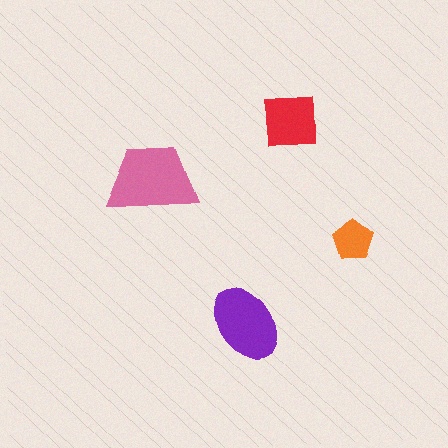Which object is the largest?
The pink trapezoid.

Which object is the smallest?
The orange pentagon.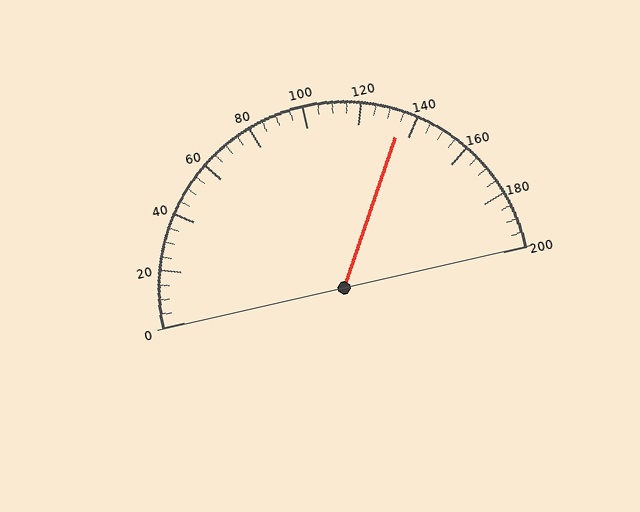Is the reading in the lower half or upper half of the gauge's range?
The reading is in the upper half of the range (0 to 200).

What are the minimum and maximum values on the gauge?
The gauge ranges from 0 to 200.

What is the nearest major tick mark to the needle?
The nearest major tick mark is 140.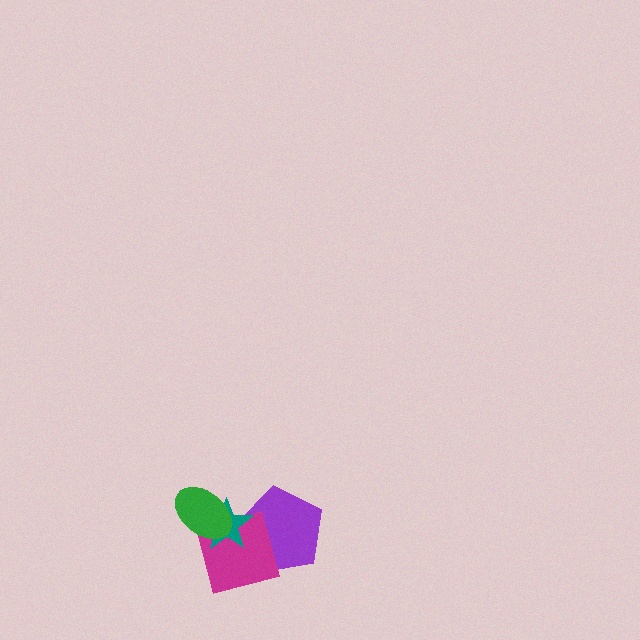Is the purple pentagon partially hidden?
Yes, it is partially covered by another shape.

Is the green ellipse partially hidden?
No, no other shape covers it.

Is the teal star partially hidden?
Yes, it is partially covered by another shape.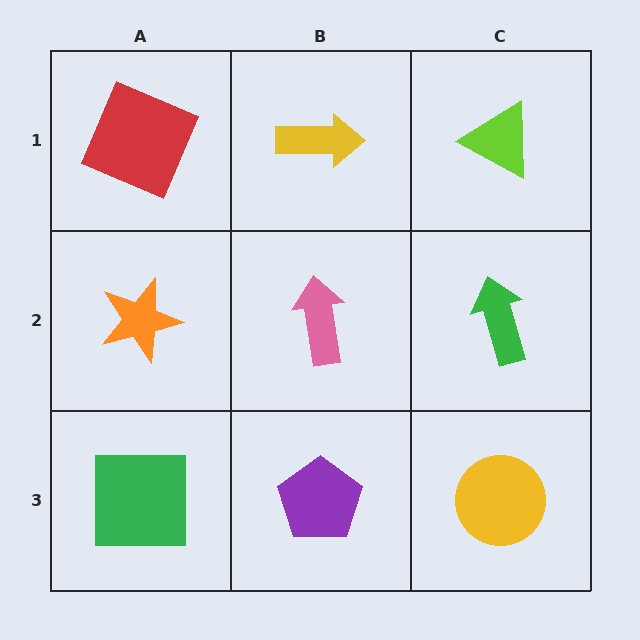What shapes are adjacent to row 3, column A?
An orange star (row 2, column A), a purple pentagon (row 3, column B).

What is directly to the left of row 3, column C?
A purple pentagon.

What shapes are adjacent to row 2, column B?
A yellow arrow (row 1, column B), a purple pentagon (row 3, column B), an orange star (row 2, column A), a green arrow (row 2, column C).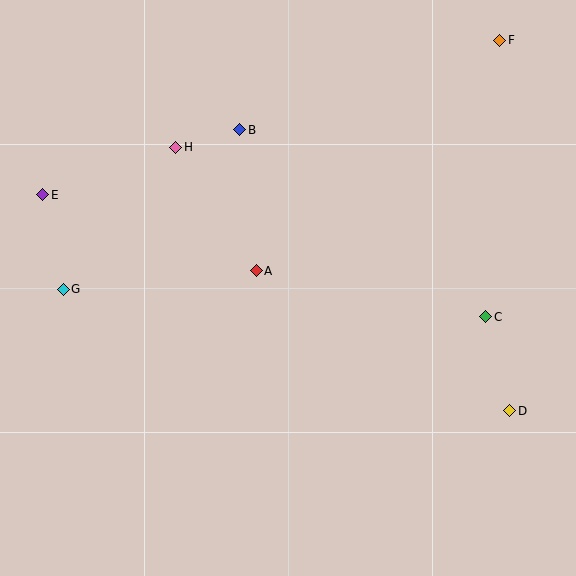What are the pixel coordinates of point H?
Point H is at (176, 147).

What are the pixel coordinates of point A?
Point A is at (256, 271).